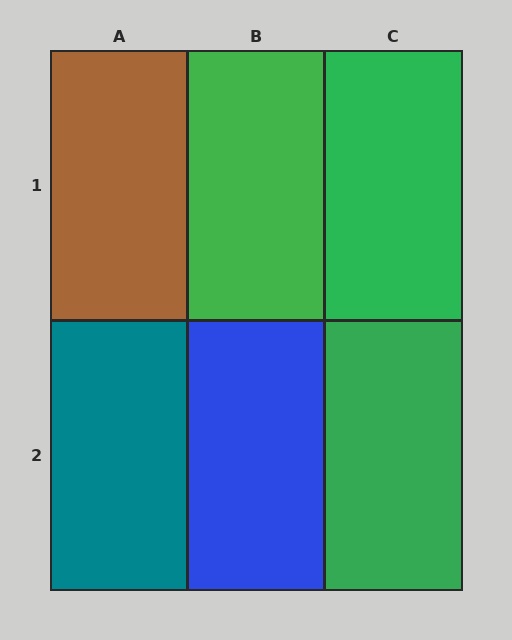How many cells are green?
3 cells are green.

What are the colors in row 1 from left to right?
Brown, green, green.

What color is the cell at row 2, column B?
Blue.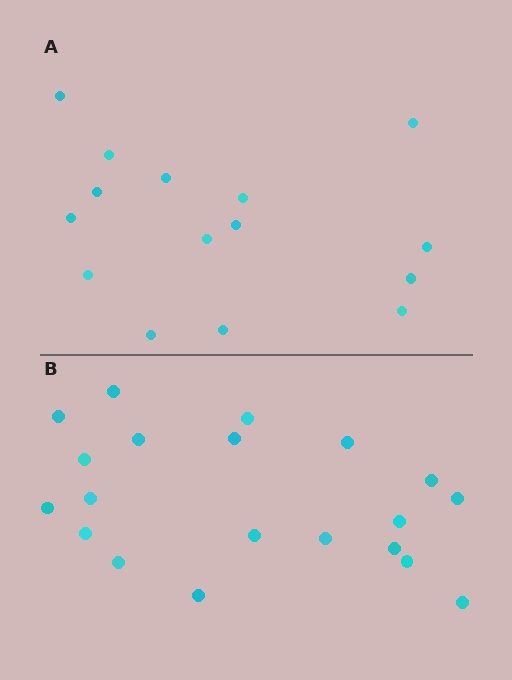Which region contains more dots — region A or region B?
Region B (the bottom region) has more dots.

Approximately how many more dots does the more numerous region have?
Region B has about 5 more dots than region A.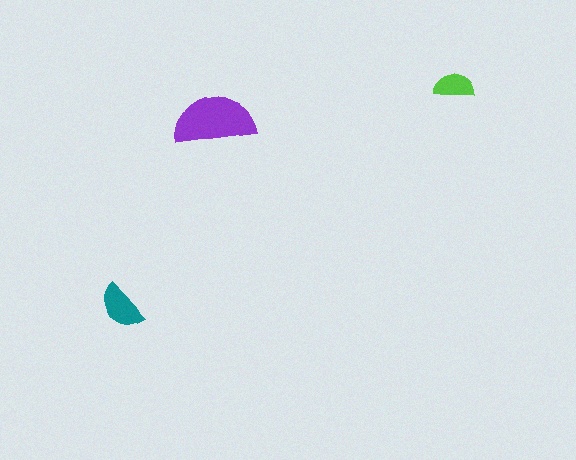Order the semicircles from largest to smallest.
the purple one, the teal one, the lime one.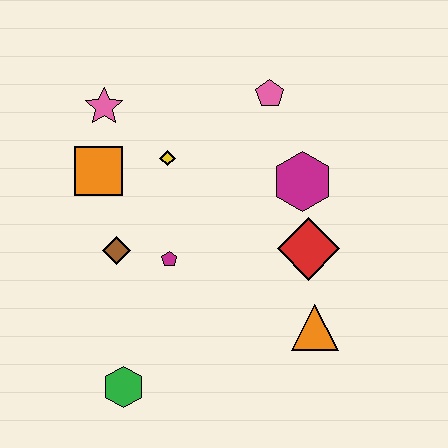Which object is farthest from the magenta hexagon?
The green hexagon is farthest from the magenta hexagon.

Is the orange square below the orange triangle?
No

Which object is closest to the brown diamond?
The magenta pentagon is closest to the brown diamond.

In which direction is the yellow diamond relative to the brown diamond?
The yellow diamond is above the brown diamond.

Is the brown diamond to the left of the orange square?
No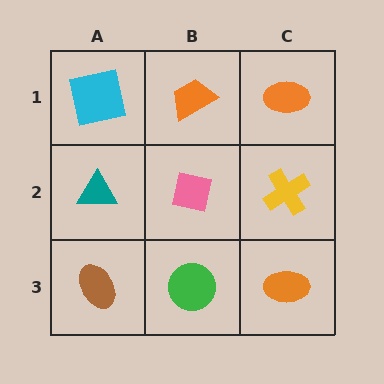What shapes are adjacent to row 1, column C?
A yellow cross (row 2, column C), an orange trapezoid (row 1, column B).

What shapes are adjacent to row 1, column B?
A pink square (row 2, column B), a cyan square (row 1, column A), an orange ellipse (row 1, column C).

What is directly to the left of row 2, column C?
A pink square.